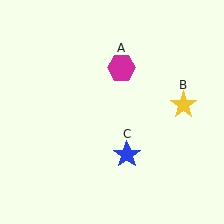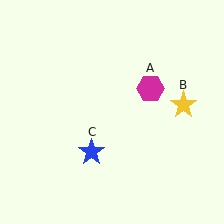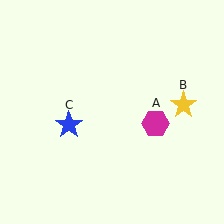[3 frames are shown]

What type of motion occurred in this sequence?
The magenta hexagon (object A), blue star (object C) rotated clockwise around the center of the scene.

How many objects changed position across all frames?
2 objects changed position: magenta hexagon (object A), blue star (object C).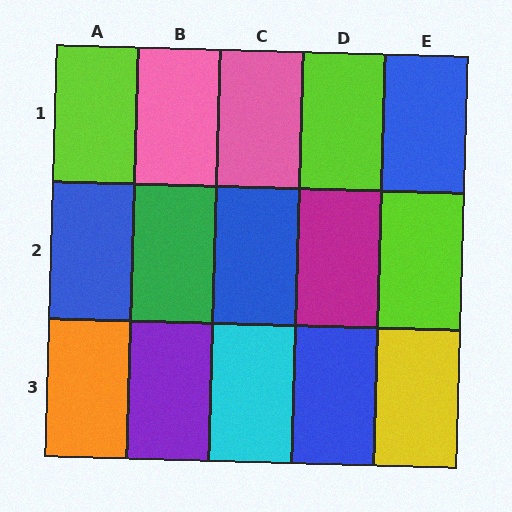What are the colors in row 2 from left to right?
Blue, green, blue, magenta, lime.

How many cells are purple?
1 cell is purple.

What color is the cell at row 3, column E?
Yellow.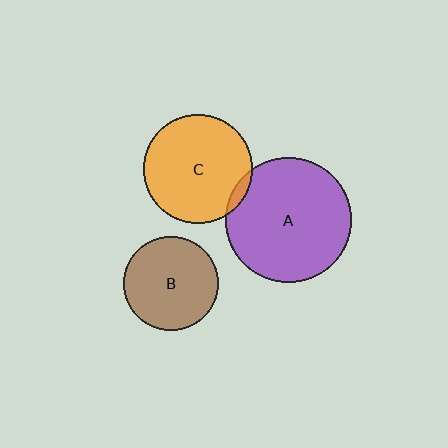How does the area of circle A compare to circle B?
Approximately 1.8 times.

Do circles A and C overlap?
Yes.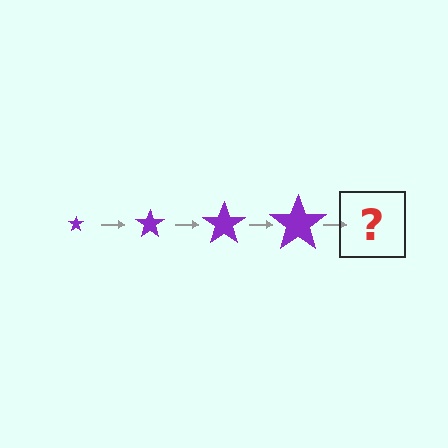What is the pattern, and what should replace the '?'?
The pattern is that the star gets progressively larger each step. The '?' should be a purple star, larger than the previous one.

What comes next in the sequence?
The next element should be a purple star, larger than the previous one.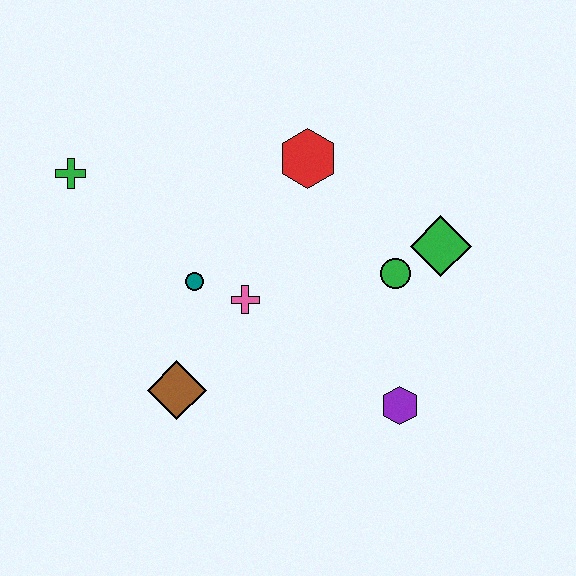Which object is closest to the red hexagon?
The green circle is closest to the red hexagon.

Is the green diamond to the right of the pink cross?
Yes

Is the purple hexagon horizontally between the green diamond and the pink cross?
Yes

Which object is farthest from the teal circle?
The green diamond is farthest from the teal circle.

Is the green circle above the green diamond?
No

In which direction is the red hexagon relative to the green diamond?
The red hexagon is to the left of the green diamond.